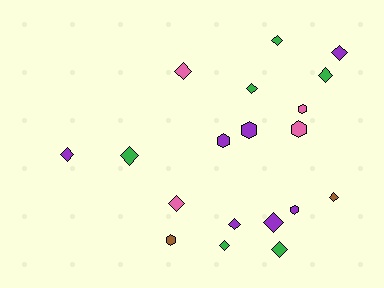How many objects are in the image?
There are 19 objects.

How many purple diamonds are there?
There are 4 purple diamonds.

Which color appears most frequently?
Purple, with 7 objects.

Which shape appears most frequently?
Diamond, with 13 objects.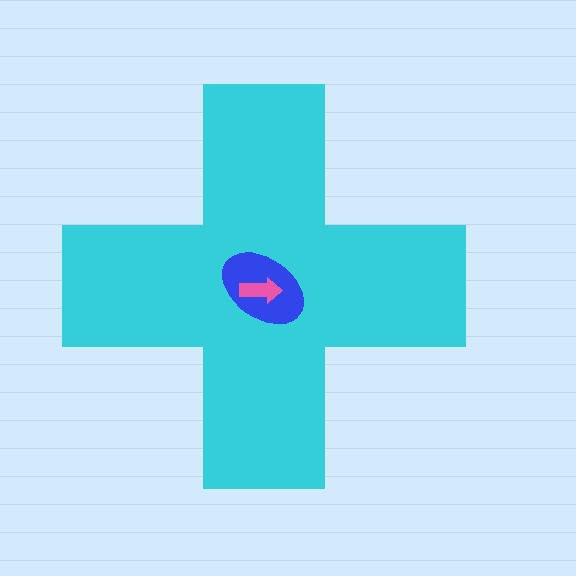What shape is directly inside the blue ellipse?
The pink arrow.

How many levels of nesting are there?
3.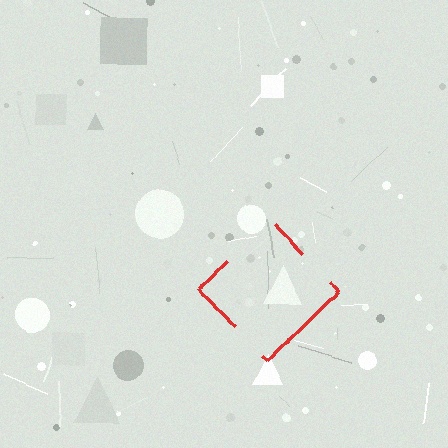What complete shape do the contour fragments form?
The contour fragments form a diamond.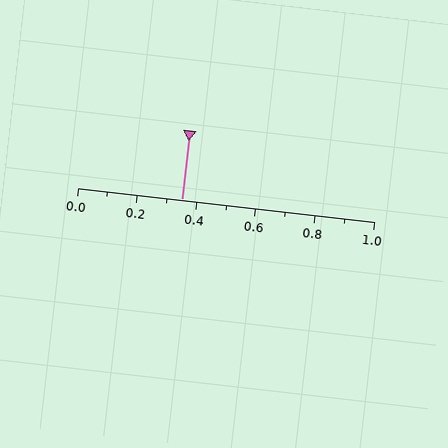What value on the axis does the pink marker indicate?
The marker indicates approximately 0.35.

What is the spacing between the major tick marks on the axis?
The major ticks are spaced 0.2 apart.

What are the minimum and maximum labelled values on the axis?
The axis runs from 0.0 to 1.0.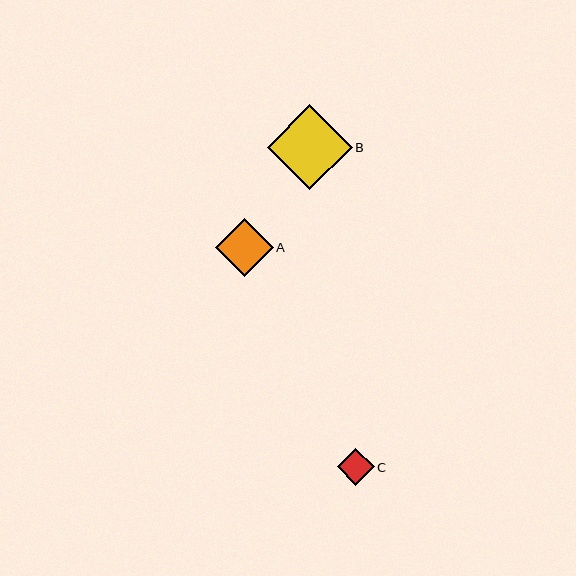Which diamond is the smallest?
Diamond C is the smallest with a size of approximately 37 pixels.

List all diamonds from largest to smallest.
From largest to smallest: B, A, C.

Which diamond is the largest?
Diamond B is the largest with a size of approximately 85 pixels.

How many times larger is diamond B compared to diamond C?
Diamond B is approximately 2.3 times the size of diamond C.